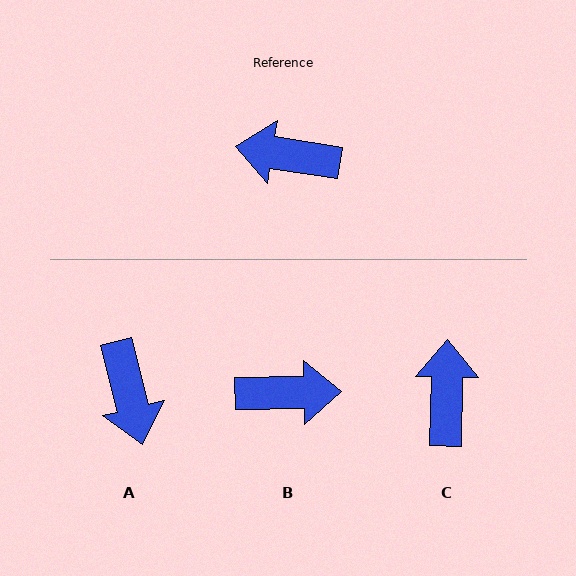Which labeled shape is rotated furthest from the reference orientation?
B, about 170 degrees away.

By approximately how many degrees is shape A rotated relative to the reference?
Approximately 113 degrees counter-clockwise.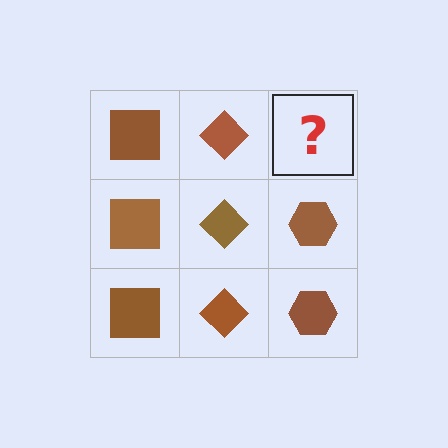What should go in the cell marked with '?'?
The missing cell should contain a brown hexagon.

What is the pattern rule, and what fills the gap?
The rule is that each column has a consistent shape. The gap should be filled with a brown hexagon.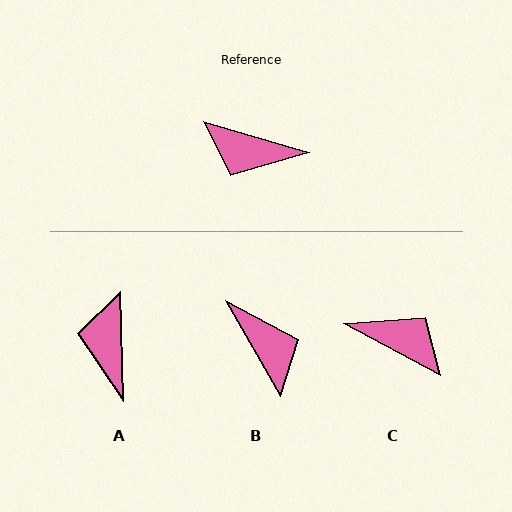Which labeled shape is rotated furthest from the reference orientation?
C, about 168 degrees away.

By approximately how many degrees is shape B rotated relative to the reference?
Approximately 136 degrees counter-clockwise.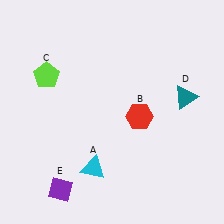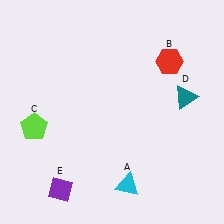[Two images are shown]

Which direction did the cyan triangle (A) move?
The cyan triangle (A) moved right.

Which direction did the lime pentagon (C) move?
The lime pentagon (C) moved down.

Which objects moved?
The objects that moved are: the cyan triangle (A), the red hexagon (B), the lime pentagon (C).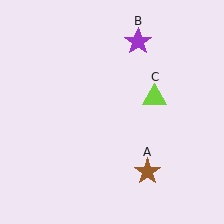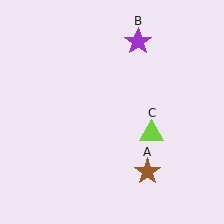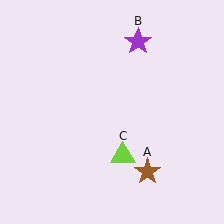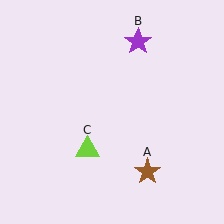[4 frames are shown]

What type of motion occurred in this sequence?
The lime triangle (object C) rotated clockwise around the center of the scene.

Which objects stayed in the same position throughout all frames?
Brown star (object A) and purple star (object B) remained stationary.